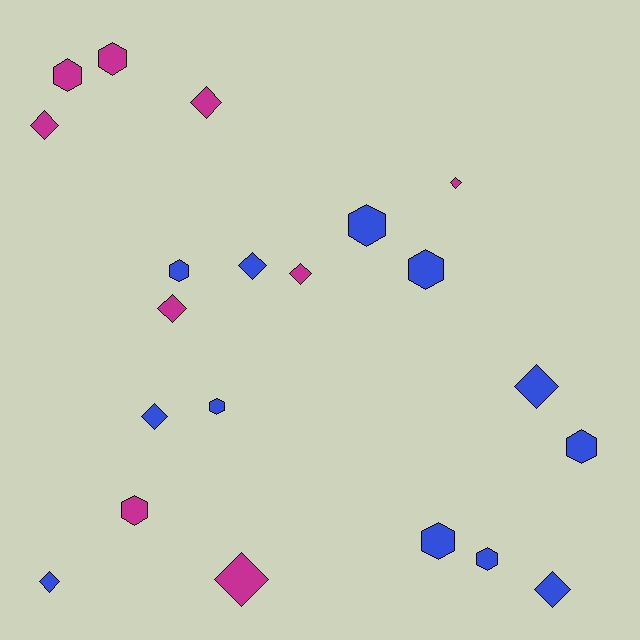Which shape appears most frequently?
Diamond, with 11 objects.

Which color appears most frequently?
Blue, with 12 objects.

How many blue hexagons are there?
There are 7 blue hexagons.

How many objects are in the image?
There are 21 objects.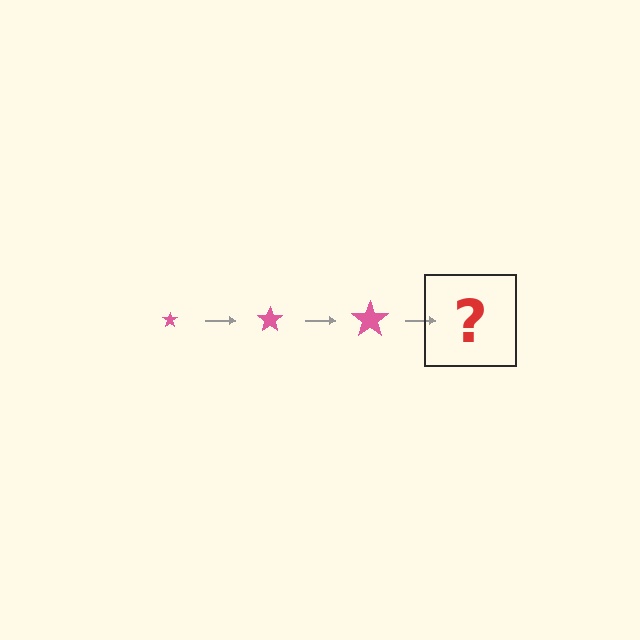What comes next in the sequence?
The next element should be a pink star, larger than the previous one.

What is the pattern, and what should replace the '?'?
The pattern is that the star gets progressively larger each step. The '?' should be a pink star, larger than the previous one.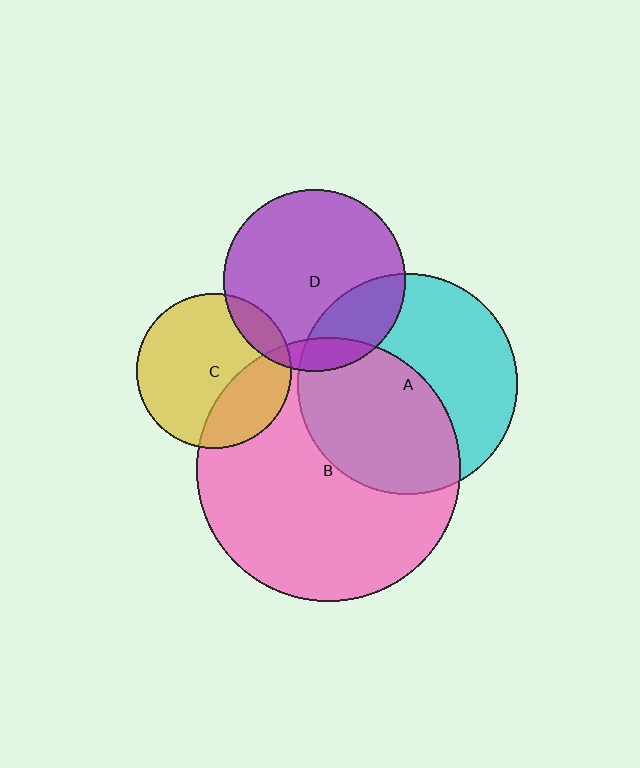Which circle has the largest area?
Circle B (pink).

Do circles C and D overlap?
Yes.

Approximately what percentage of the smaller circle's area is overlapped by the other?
Approximately 10%.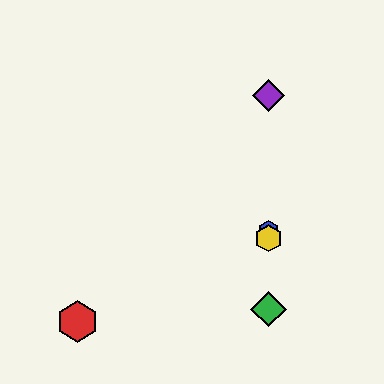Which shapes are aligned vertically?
The blue hexagon, the green diamond, the yellow hexagon, the purple diamond are aligned vertically.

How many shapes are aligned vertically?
4 shapes (the blue hexagon, the green diamond, the yellow hexagon, the purple diamond) are aligned vertically.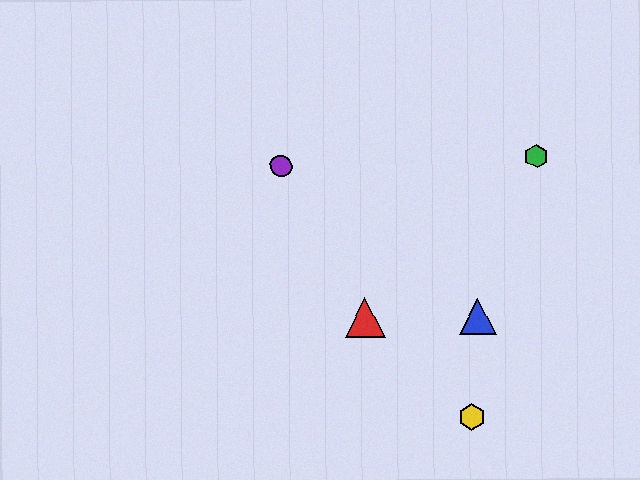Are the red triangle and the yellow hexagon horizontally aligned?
No, the red triangle is at y≈317 and the yellow hexagon is at y≈417.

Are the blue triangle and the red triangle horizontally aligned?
Yes, both are at y≈316.